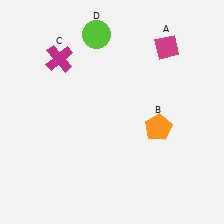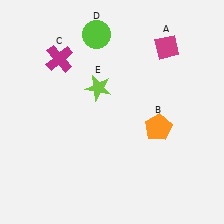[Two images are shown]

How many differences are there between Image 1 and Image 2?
There is 1 difference between the two images.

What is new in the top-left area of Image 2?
A lime star (E) was added in the top-left area of Image 2.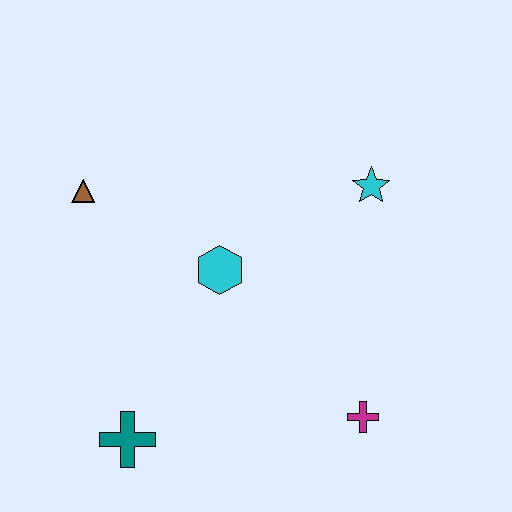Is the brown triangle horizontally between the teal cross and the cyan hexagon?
No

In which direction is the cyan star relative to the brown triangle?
The cyan star is to the right of the brown triangle.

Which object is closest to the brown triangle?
The cyan hexagon is closest to the brown triangle.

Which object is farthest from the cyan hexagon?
The magenta cross is farthest from the cyan hexagon.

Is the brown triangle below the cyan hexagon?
No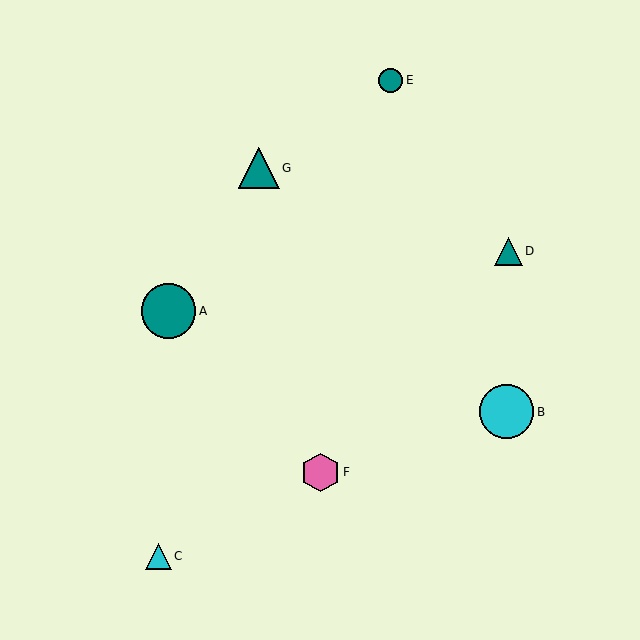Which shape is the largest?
The teal circle (labeled A) is the largest.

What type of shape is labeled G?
Shape G is a teal triangle.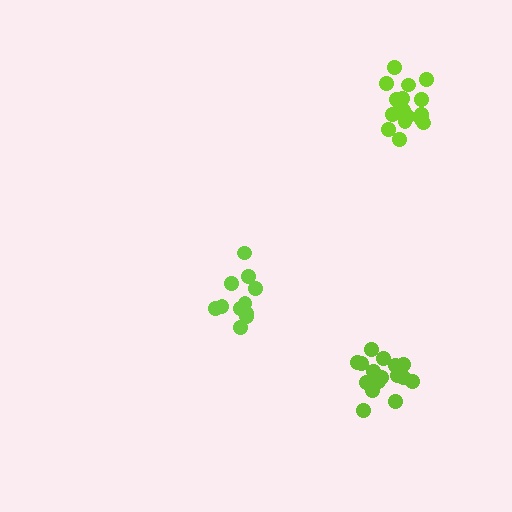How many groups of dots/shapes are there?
There are 3 groups.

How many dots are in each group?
Group 1: 16 dots, Group 2: 11 dots, Group 3: 17 dots (44 total).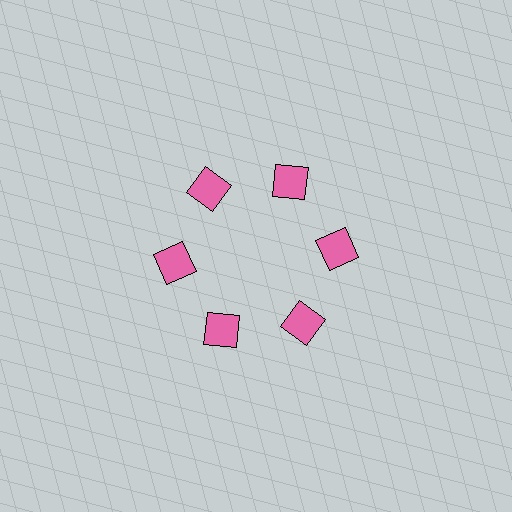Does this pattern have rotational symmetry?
Yes, this pattern has 6-fold rotational symmetry. It looks the same after rotating 60 degrees around the center.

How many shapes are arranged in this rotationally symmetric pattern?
There are 6 shapes, arranged in 6 groups of 1.